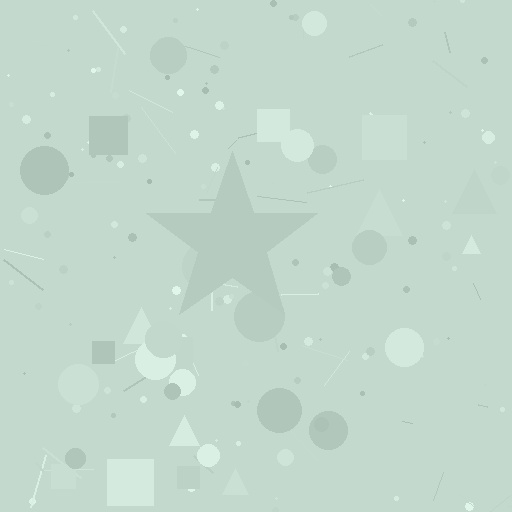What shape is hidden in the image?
A star is hidden in the image.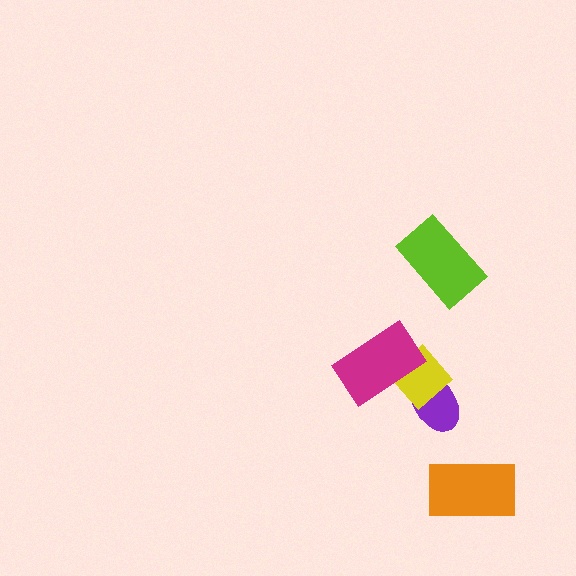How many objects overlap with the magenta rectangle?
1 object overlaps with the magenta rectangle.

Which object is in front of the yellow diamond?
The magenta rectangle is in front of the yellow diamond.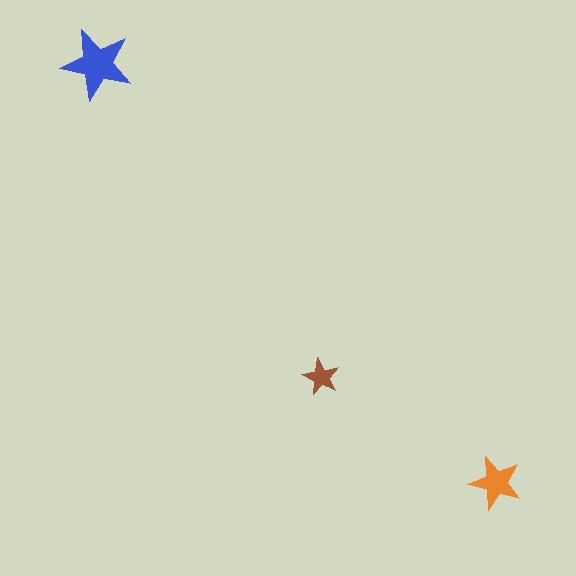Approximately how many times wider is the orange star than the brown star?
About 1.5 times wider.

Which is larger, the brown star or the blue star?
The blue one.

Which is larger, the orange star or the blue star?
The blue one.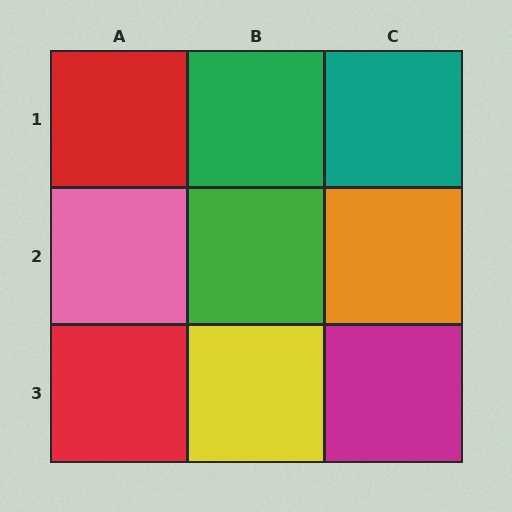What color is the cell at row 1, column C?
Teal.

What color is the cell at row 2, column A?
Pink.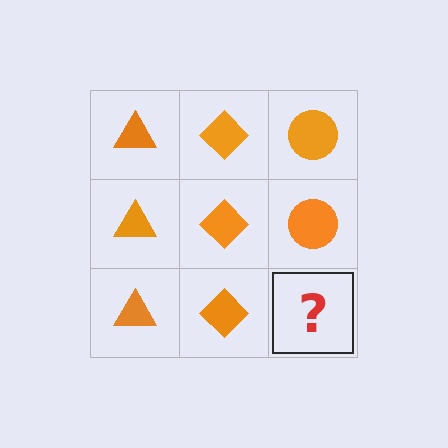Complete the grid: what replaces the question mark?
The question mark should be replaced with an orange circle.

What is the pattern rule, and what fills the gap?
The rule is that each column has a consistent shape. The gap should be filled with an orange circle.